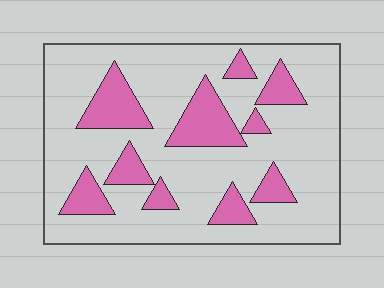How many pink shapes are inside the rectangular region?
10.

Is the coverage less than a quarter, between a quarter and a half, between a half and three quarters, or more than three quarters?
Less than a quarter.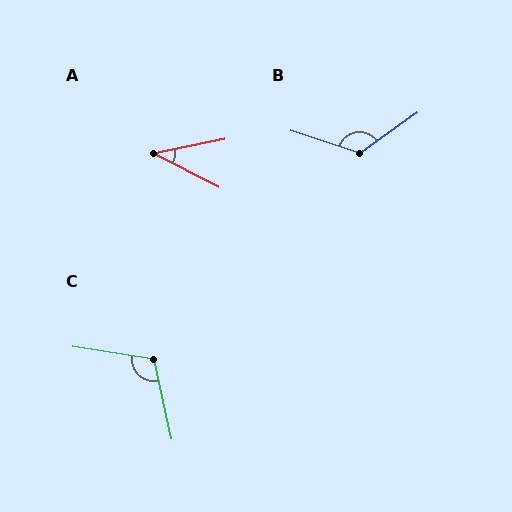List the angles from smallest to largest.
A (38°), C (111°), B (126°).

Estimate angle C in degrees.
Approximately 111 degrees.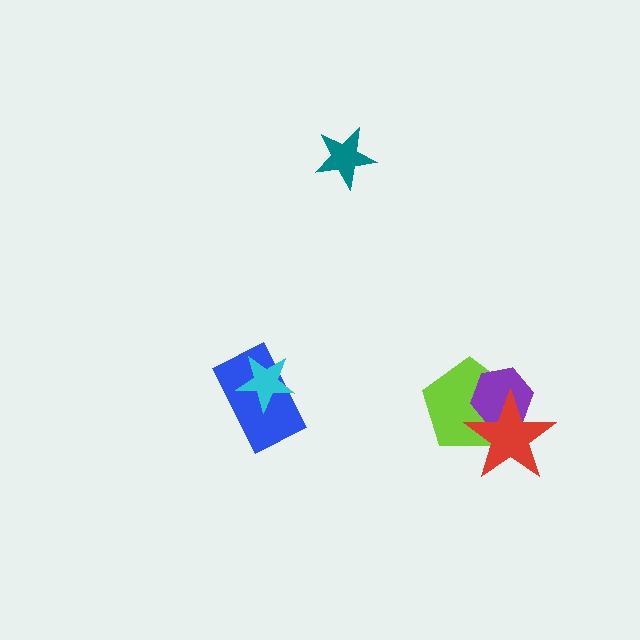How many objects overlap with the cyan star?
1 object overlaps with the cyan star.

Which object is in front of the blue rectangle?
The cyan star is in front of the blue rectangle.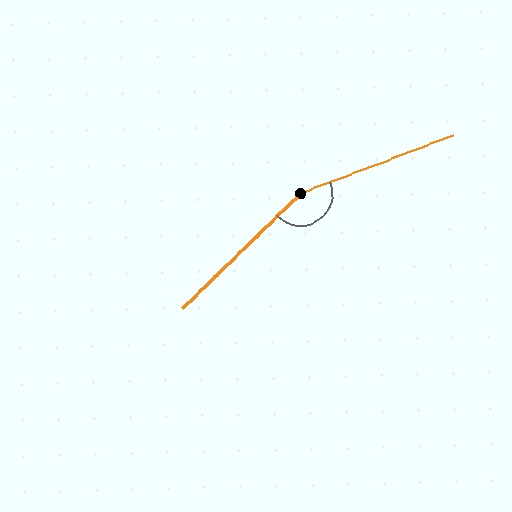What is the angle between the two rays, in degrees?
Approximately 157 degrees.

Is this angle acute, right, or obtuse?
It is obtuse.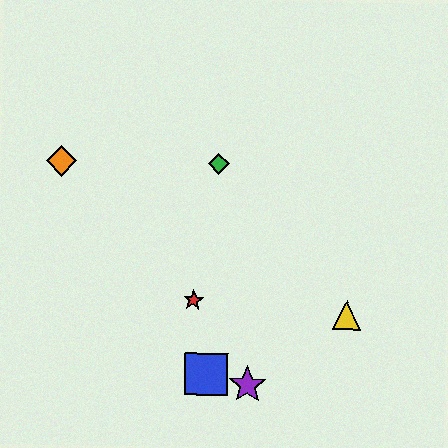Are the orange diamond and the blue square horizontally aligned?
No, the orange diamond is at y≈161 and the blue square is at y≈374.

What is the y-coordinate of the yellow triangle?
The yellow triangle is at y≈316.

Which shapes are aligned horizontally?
The green diamond, the orange diamond are aligned horizontally.